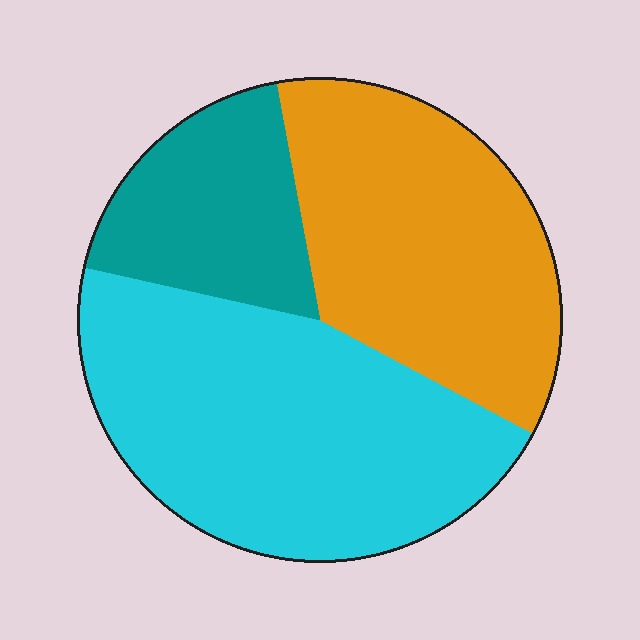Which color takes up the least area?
Teal, at roughly 20%.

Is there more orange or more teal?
Orange.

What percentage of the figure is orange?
Orange takes up between a quarter and a half of the figure.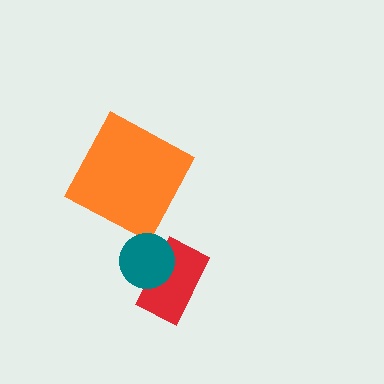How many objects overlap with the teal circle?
1 object overlaps with the teal circle.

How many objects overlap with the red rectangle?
1 object overlaps with the red rectangle.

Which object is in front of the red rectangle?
The teal circle is in front of the red rectangle.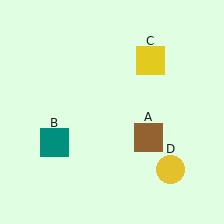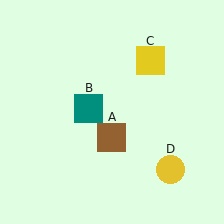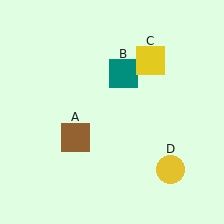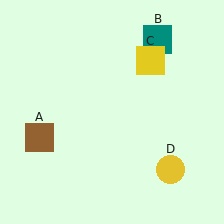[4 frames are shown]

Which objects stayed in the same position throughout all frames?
Yellow square (object C) and yellow circle (object D) remained stationary.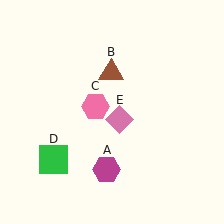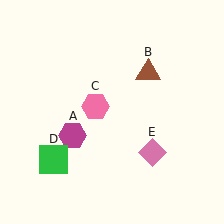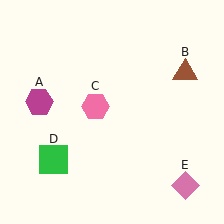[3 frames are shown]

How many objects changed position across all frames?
3 objects changed position: magenta hexagon (object A), brown triangle (object B), pink diamond (object E).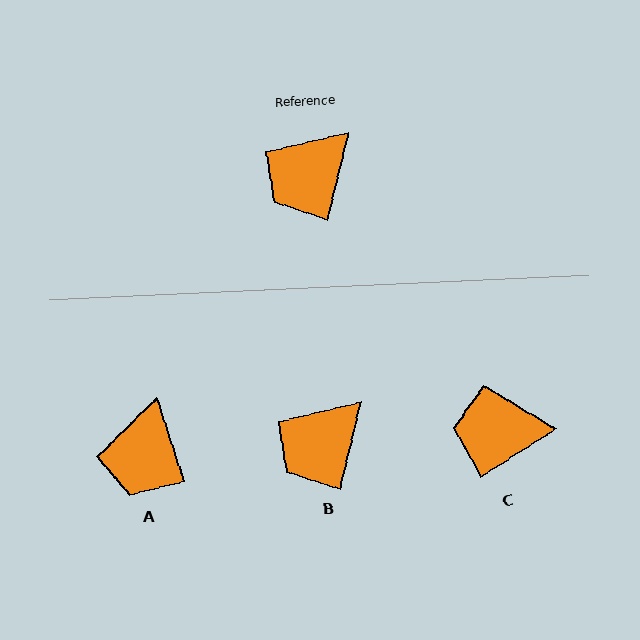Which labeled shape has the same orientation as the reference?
B.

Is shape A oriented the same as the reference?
No, it is off by about 31 degrees.